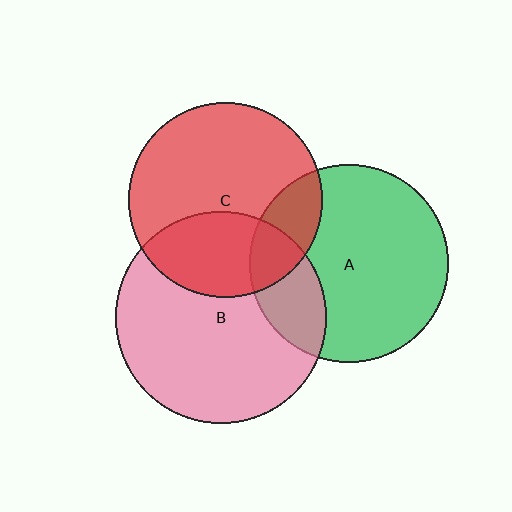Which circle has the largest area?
Circle B (pink).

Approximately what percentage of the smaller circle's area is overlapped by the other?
Approximately 20%.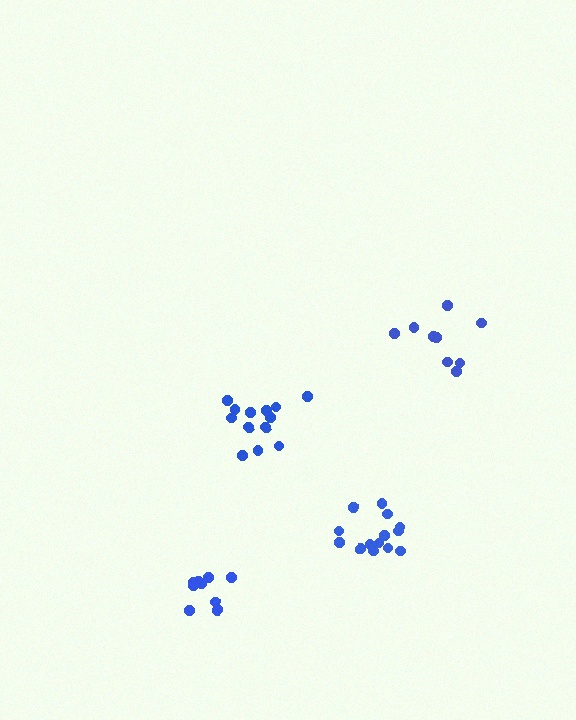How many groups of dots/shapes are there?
There are 4 groups.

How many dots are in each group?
Group 1: 13 dots, Group 2: 9 dots, Group 3: 9 dots, Group 4: 14 dots (45 total).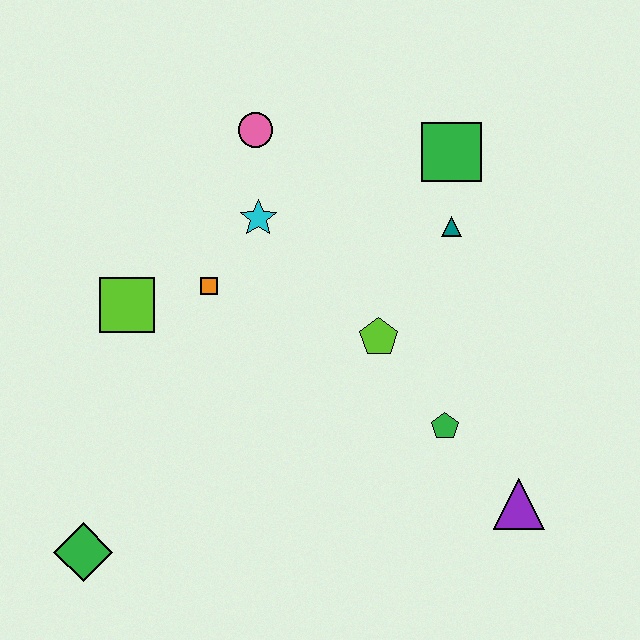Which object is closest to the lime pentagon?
The green pentagon is closest to the lime pentagon.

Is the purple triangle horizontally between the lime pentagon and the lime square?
No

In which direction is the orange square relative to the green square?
The orange square is to the left of the green square.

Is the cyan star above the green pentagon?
Yes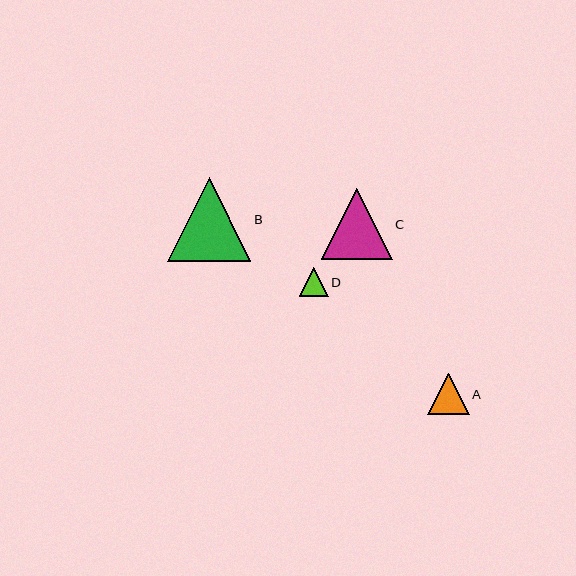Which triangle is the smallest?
Triangle D is the smallest with a size of approximately 29 pixels.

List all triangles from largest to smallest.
From largest to smallest: B, C, A, D.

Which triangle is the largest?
Triangle B is the largest with a size of approximately 83 pixels.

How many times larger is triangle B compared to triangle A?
Triangle B is approximately 2.0 times the size of triangle A.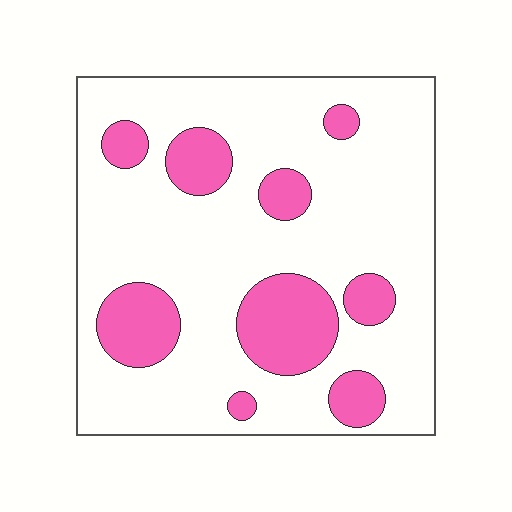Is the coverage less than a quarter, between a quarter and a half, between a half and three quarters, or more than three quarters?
Less than a quarter.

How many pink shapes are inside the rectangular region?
9.